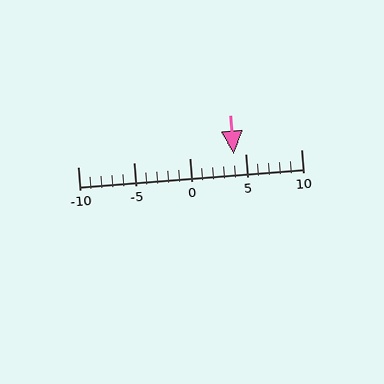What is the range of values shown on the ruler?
The ruler shows values from -10 to 10.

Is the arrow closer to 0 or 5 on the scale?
The arrow is closer to 5.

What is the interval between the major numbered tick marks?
The major tick marks are spaced 5 units apart.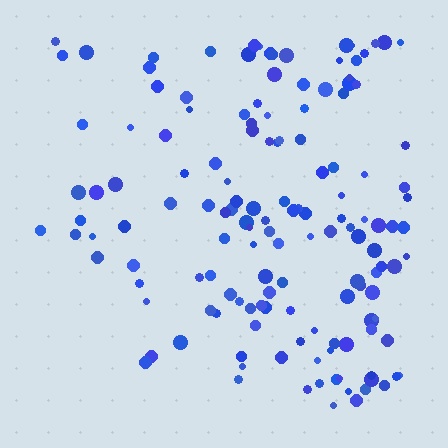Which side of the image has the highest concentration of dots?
The right.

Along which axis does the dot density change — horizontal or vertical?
Horizontal.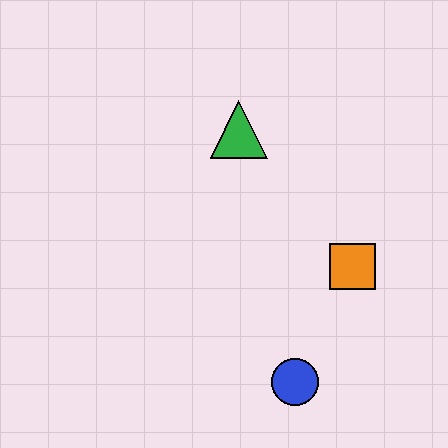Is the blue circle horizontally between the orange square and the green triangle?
Yes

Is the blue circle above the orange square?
No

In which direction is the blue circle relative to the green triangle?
The blue circle is below the green triangle.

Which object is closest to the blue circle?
The orange square is closest to the blue circle.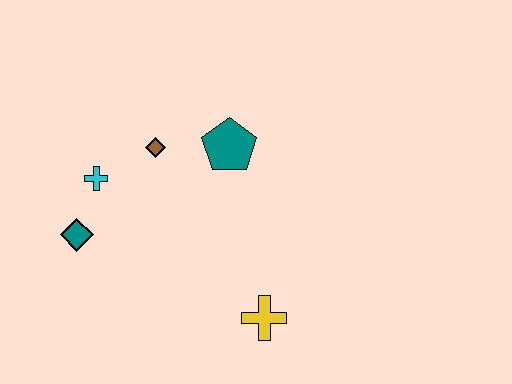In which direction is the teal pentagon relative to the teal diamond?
The teal pentagon is to the right of the teal diamond.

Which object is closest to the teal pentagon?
The brown diamond is closest to the teal pentagon.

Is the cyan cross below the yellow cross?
No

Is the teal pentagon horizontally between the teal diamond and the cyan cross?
No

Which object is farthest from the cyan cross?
The yellow cross is farthest from the cyan cross.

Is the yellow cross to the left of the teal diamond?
No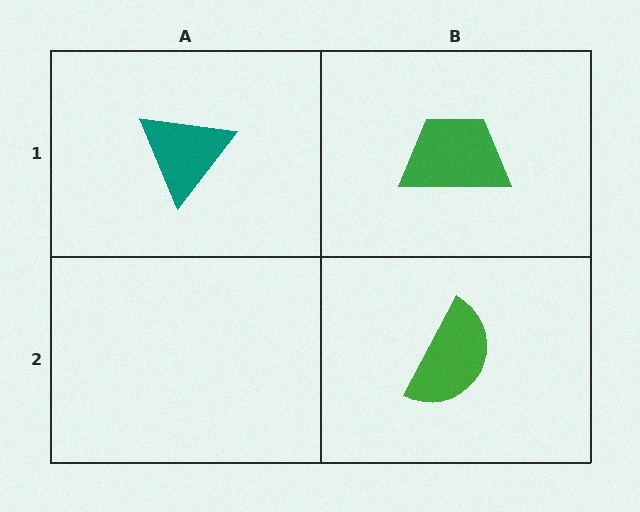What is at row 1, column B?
A green trapezoid.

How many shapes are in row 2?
1 shape.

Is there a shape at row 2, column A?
No, that cell is empty.